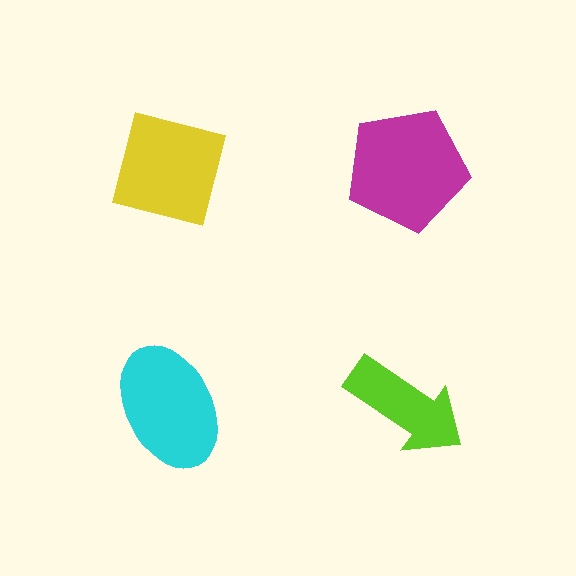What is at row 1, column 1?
A yellow square.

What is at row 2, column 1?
A cyan ellipse.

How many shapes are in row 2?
2 shapes.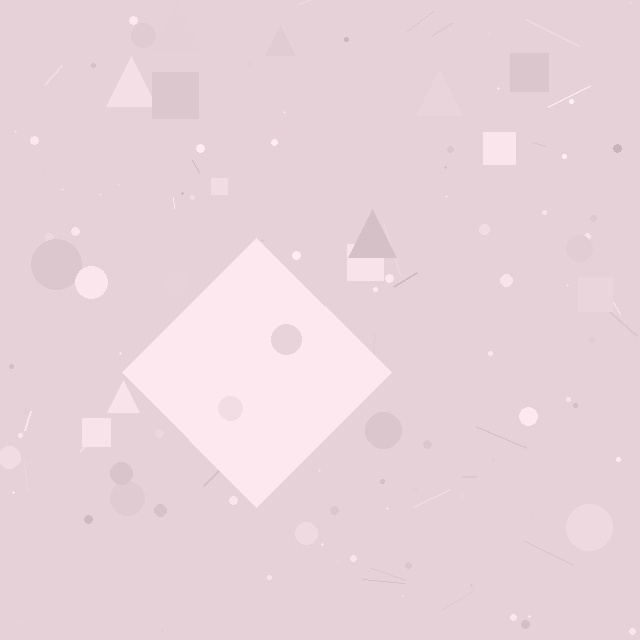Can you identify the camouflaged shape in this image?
The camouflaged shape is a diamond.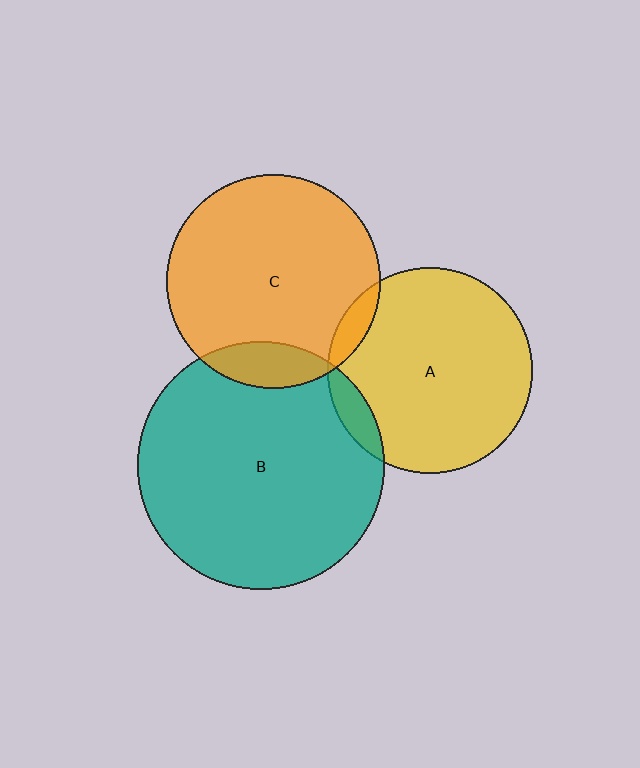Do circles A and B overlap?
Yes.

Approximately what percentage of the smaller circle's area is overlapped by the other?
Approximately 10%.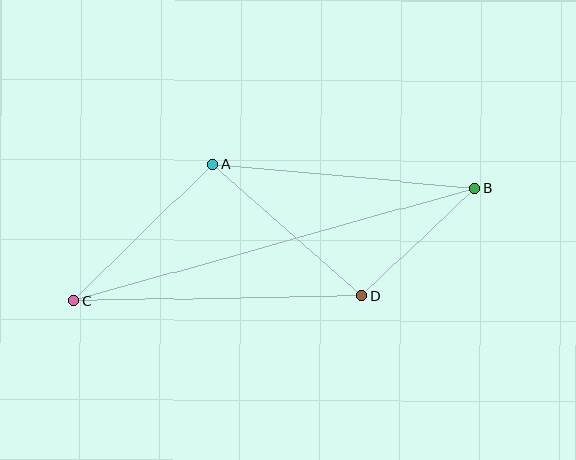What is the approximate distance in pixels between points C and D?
The distance between C and D is approximately 288 pixels.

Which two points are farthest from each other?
Points B and C are farthest from each other.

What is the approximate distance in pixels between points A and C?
The distance between A and C is approximately 195 pixels.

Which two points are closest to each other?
Points B and D are closest to each other.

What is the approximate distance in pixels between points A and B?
The distance between A and B is approximately 263 pixels.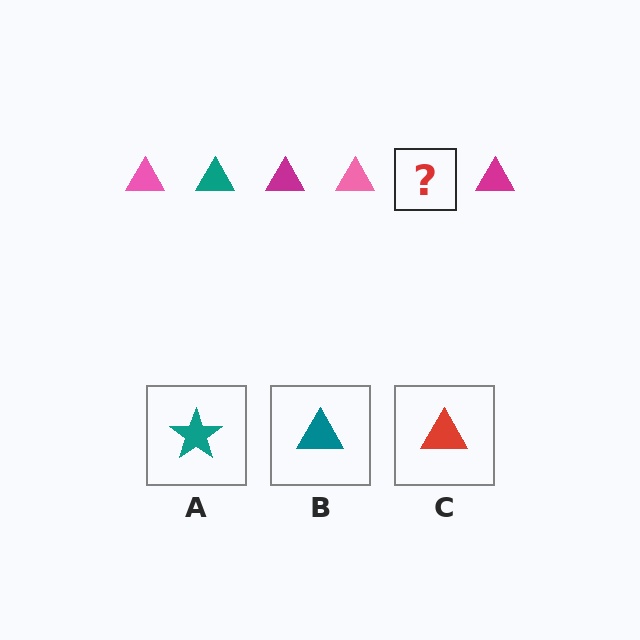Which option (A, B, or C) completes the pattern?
B.